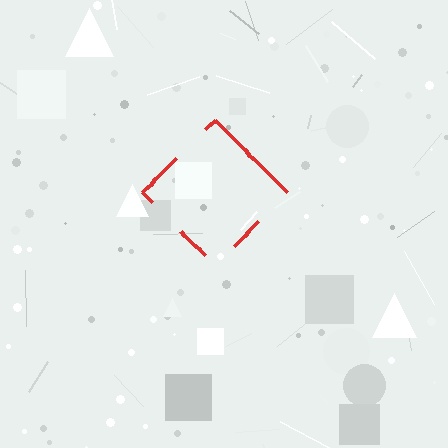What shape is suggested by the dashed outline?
The dashed outline suggests a diamond.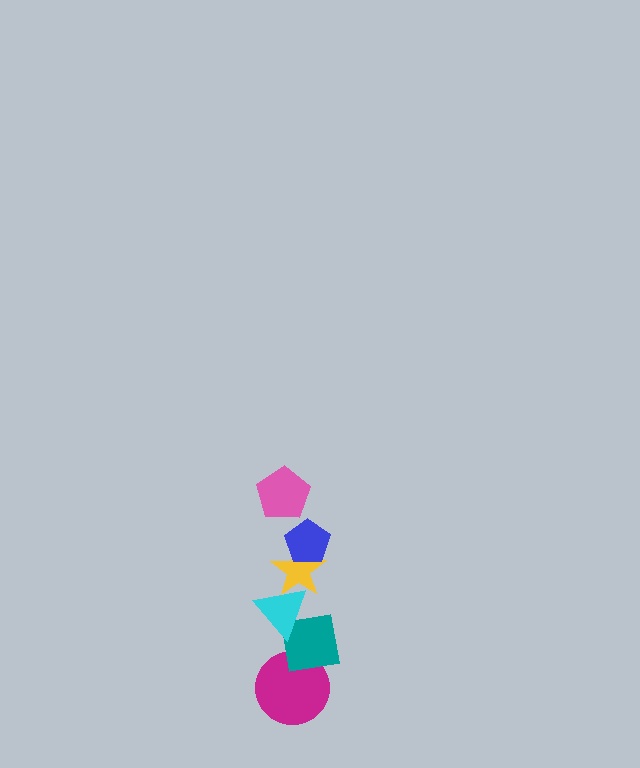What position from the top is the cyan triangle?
The cyan triangle is 4th from the top.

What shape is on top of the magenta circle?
The teal square is on top of the magenta circle.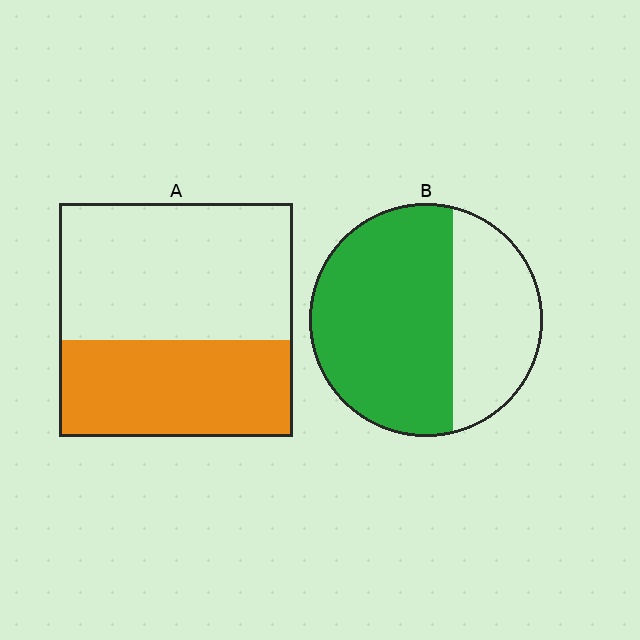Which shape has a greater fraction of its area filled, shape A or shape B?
Shape B.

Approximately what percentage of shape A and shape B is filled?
A is approximately 40% and B is approximately 65%.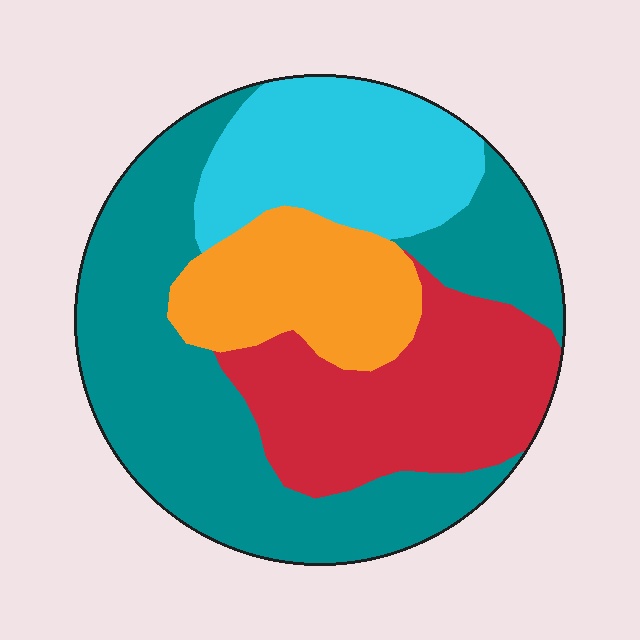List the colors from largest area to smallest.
From largest to smallest: teal, red, cyan, orange.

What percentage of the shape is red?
Red takes up about one quarter (1/4) of the shape.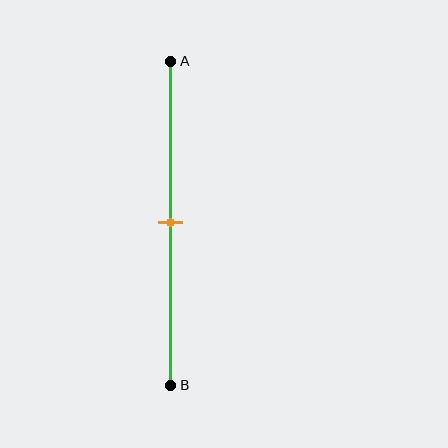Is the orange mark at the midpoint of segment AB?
Yes, the mark is approximately at the midpoint.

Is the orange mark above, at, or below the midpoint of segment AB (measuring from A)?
The orange mark is approximately at the midpoint of segment AB.